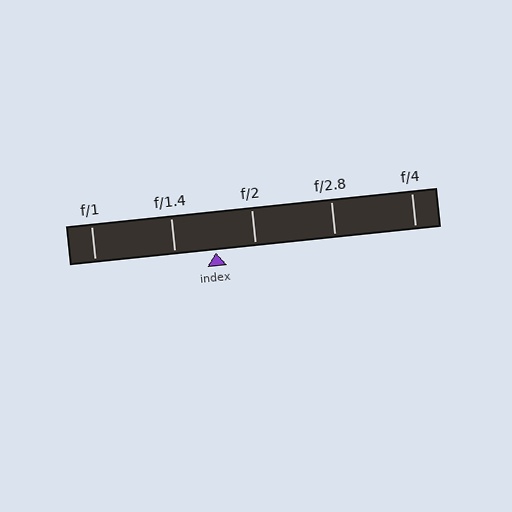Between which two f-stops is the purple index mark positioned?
The index mark is between f/1.4 and f/2.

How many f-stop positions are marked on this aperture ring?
There are 5 f-stop positions marked.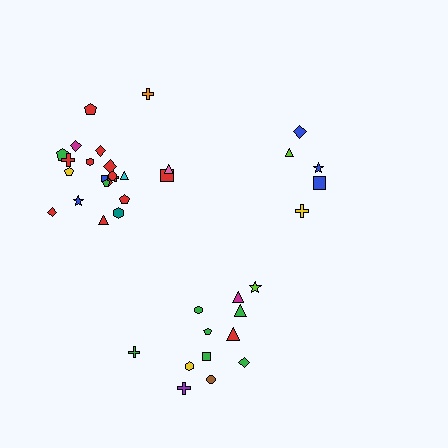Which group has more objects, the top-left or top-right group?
The top-left group.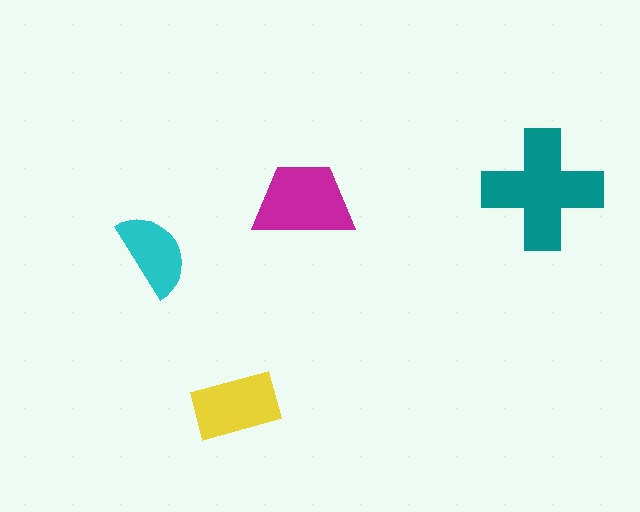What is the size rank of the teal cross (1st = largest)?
1st.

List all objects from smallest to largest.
The cyan semicircle, the yellow rectangle, the magenta trapezoid, the teal cross.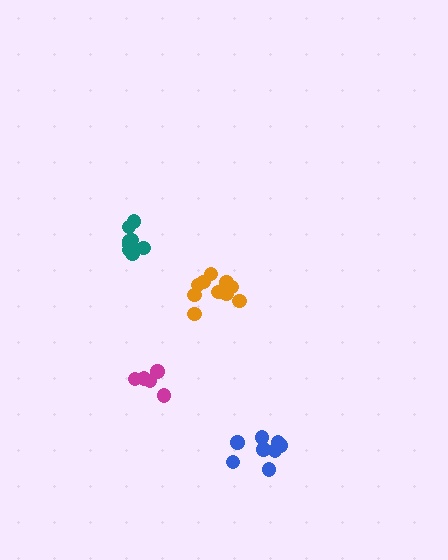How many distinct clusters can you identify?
There are 4 distinct clusters.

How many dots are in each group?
Group 1: 5 dots, Group 2: 9 dots, Group 3: 8 dots, Group 4: 11 dots (33 total).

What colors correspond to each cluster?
The clusters are colored: magenta, blue, teal, orange.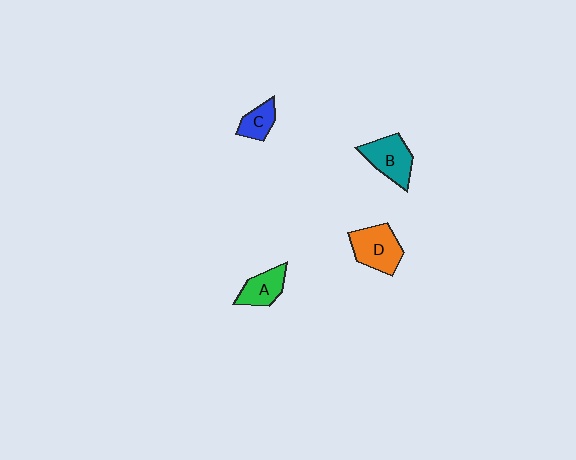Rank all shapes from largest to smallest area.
From largest to smallest: D (orange), B (teal), A (green), C (blue).